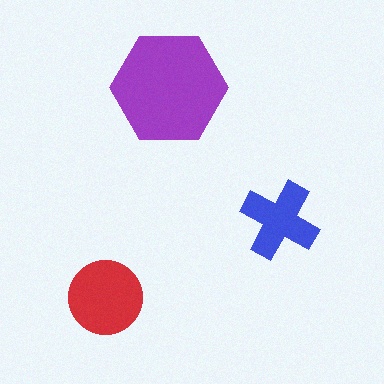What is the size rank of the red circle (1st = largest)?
2nd.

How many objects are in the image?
There are 3 objects in the image.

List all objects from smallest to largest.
The blue cross, the red circle, the purple hexagon.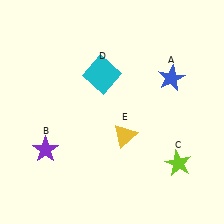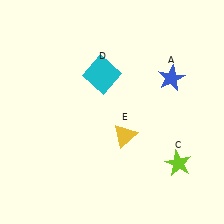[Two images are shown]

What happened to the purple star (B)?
The purple star (B) was removed in Image 2. It was in the bottom-left area of Image 1.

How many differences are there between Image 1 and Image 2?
There is 1 difference between the two images.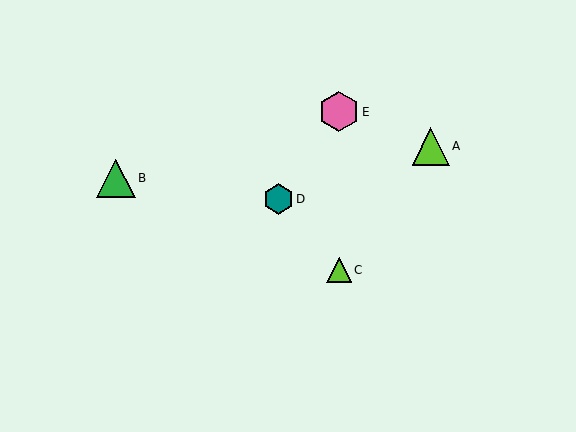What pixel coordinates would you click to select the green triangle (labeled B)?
Click at (116, 178) to select the green triangle B.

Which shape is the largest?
The pink hexagon (labeled E) is the largest.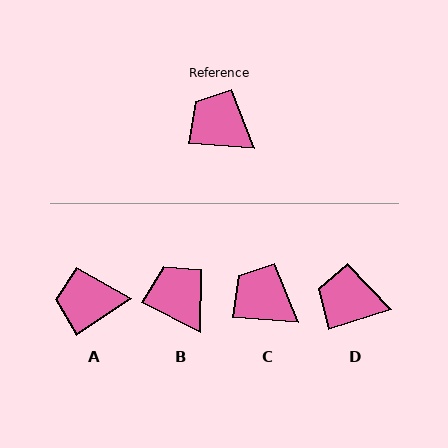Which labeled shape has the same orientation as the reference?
C.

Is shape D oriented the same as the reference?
No, it is off by about 22 degrees.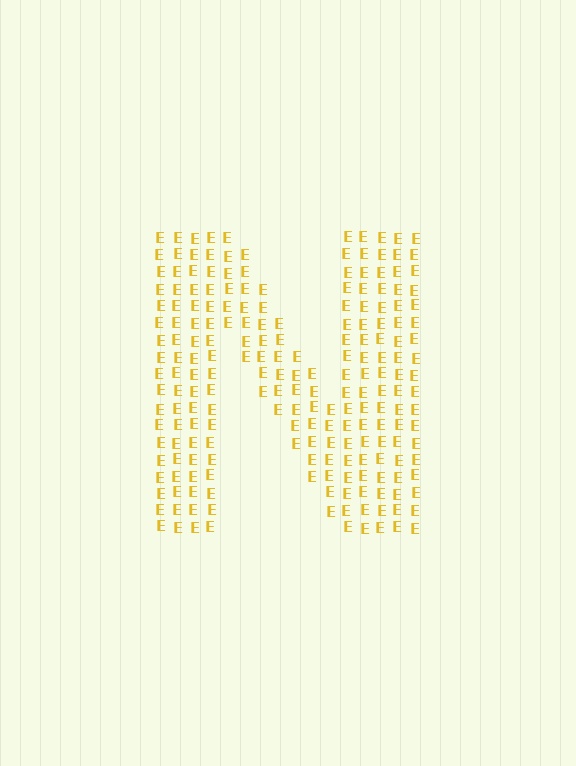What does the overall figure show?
The overall figure shows the letter N.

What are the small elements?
The small elements are letter E's.